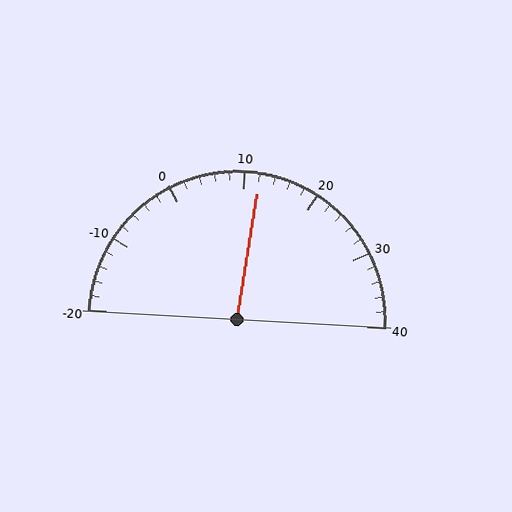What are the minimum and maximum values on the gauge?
The gauge ranges from -20 to 40.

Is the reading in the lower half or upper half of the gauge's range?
The reading is in the upper half of the range (-20 to 40).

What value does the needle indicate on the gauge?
The needle indicates approximately 12.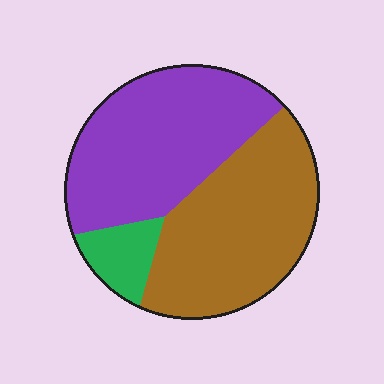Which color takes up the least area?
Green, at roughly 10%.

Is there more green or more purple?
Purple.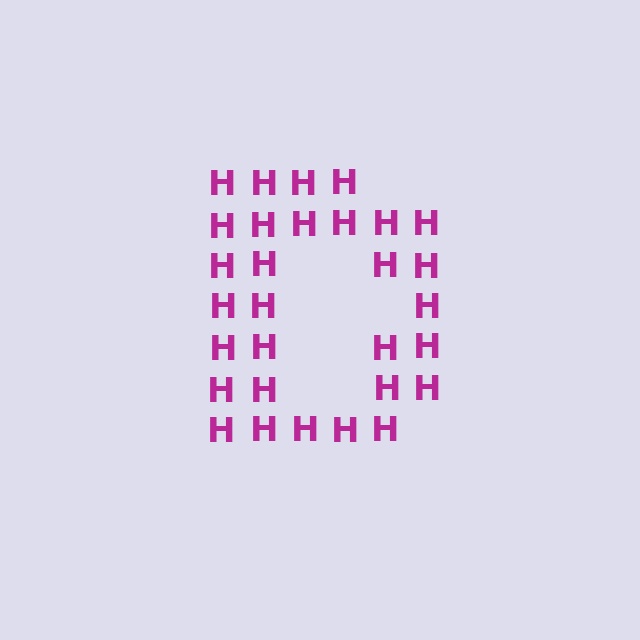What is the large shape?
The large shape is the letter D.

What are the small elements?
The small elements are letter H's.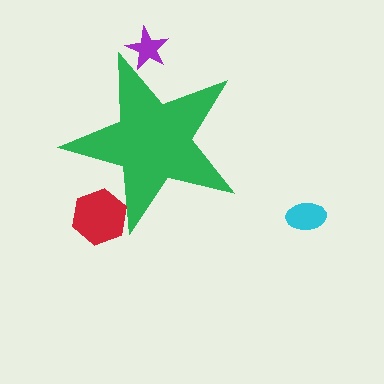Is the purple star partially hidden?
Yes, the purple star is partially hidden behind the green star.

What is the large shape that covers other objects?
A green star.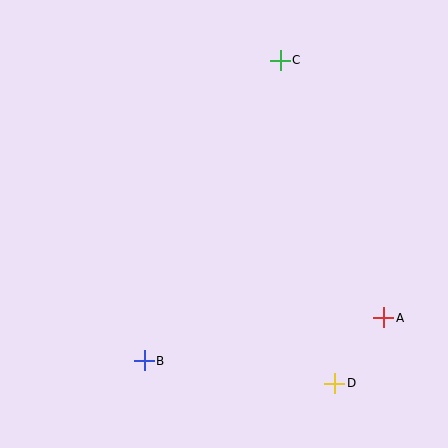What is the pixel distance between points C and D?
The distance between C and D is 327 pixels.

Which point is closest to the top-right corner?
Point C is closest to the top-right corner.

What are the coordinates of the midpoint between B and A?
The midpoint between B and A is at (264, 339).